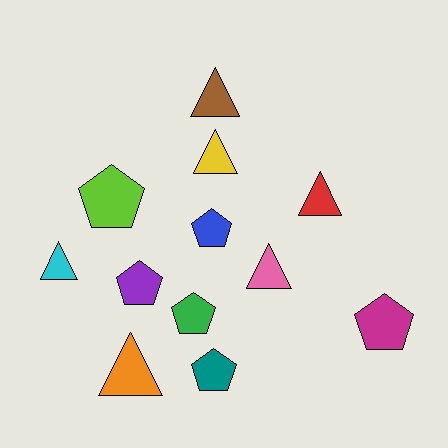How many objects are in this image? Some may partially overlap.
There are 12 objects.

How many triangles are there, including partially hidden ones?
There are 6 triangles.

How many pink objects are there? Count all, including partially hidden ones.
There is 1 pink object.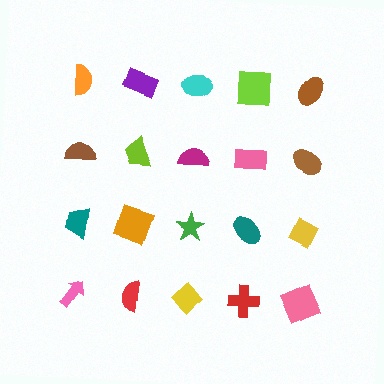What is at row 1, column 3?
A cyan ellipse.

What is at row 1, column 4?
A lime square.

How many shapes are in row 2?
5 shapes.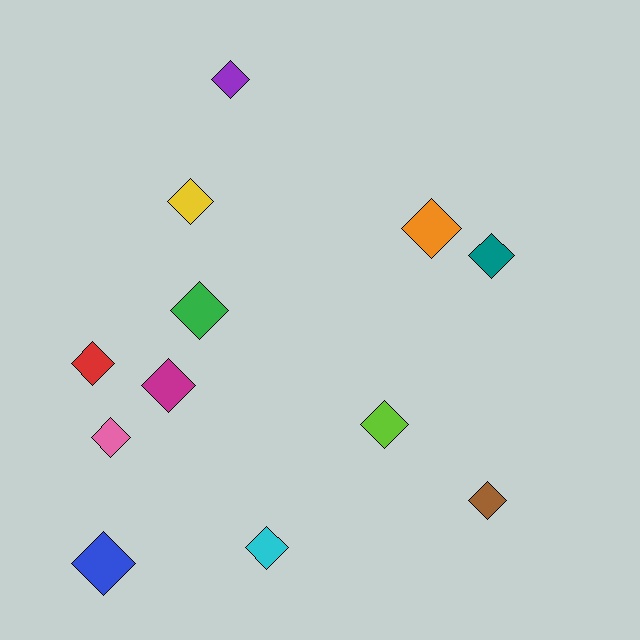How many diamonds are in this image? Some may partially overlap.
There are 12 diamonds.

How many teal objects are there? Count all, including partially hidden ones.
There is 1 teal object.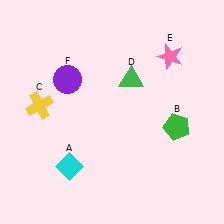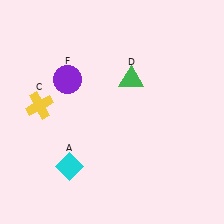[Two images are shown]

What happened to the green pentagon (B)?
The green pentagon (B) was removed in Image 2. It was in the bottom-right area of Image 1.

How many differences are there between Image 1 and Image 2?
There are 2 differences between the two images.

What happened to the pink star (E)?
The pink star (E) was removed in Image 2. It was in the top-right area of Image 1.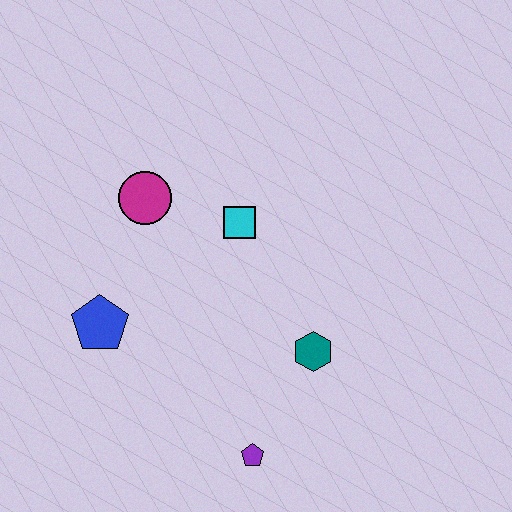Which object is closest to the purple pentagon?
The teal hexagon is closest to the purple pentagon.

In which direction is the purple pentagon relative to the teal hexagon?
The purple pentagon is below the teal hexagon.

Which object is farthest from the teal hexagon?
The magenta circle is farthest from the teal hexagon.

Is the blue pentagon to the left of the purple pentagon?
Yes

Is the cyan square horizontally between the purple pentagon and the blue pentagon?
Yes